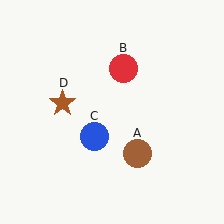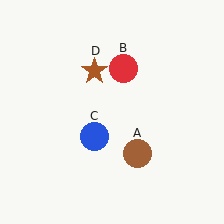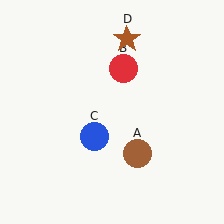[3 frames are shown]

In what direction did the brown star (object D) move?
The brown star (object D) moved up and to the right.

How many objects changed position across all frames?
1 object changed position: brown star (object D).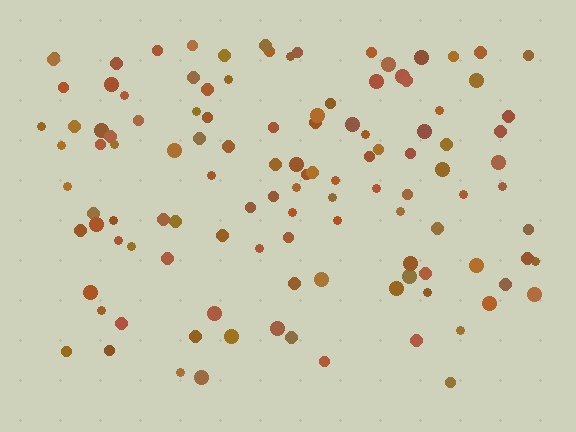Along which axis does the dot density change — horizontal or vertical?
Vertical.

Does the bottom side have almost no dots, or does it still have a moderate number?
Still a moderate number, just noticeably fewer than the top.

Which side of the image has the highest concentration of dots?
The top.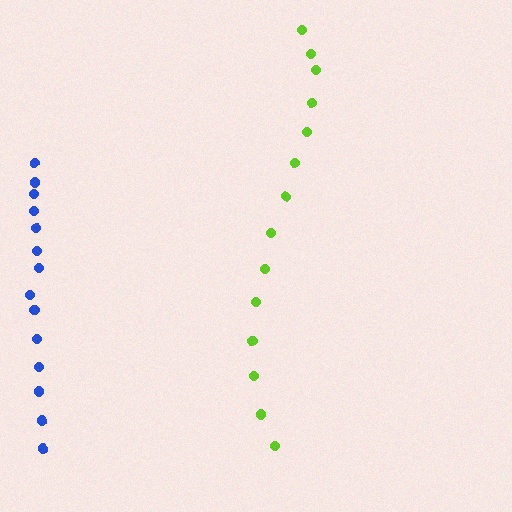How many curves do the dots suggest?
There are 2 distinct paths.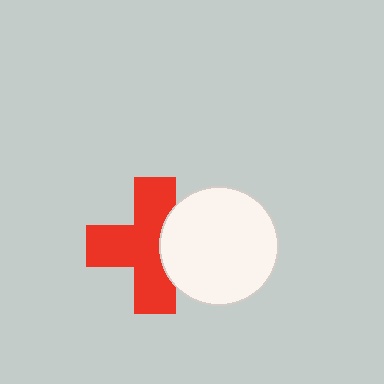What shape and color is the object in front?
The object in front is a white circle.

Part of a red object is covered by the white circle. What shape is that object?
It is a cross.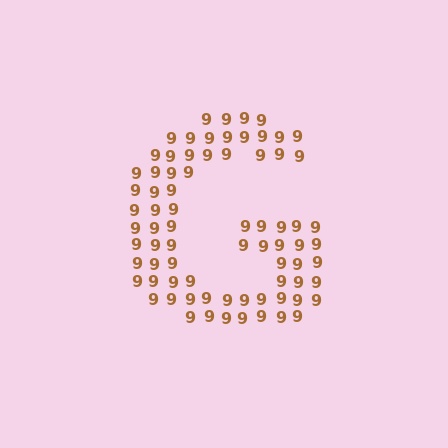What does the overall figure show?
The overall figure shows the letter G.